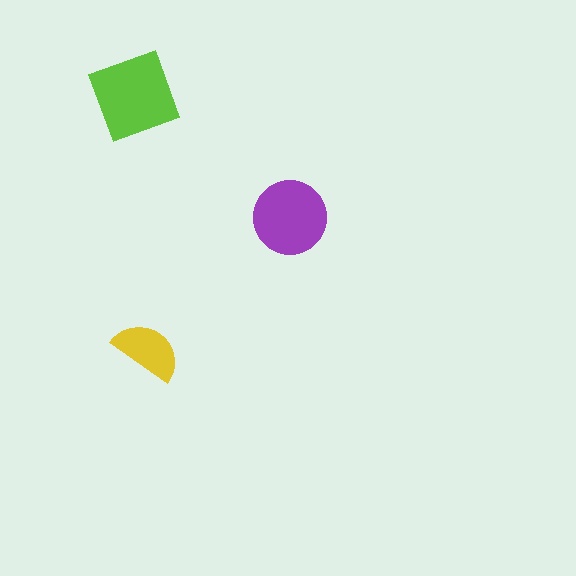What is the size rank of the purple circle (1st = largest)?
2nd.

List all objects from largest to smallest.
The lime square, the purple circle, the yellow semicircle.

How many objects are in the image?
There are 3 objects in the image.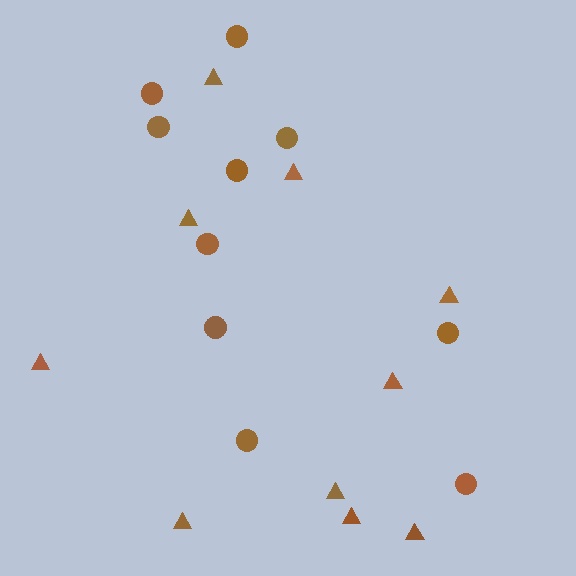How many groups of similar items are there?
There are 2 groups: one group of triangles (10) and one group of circles (10).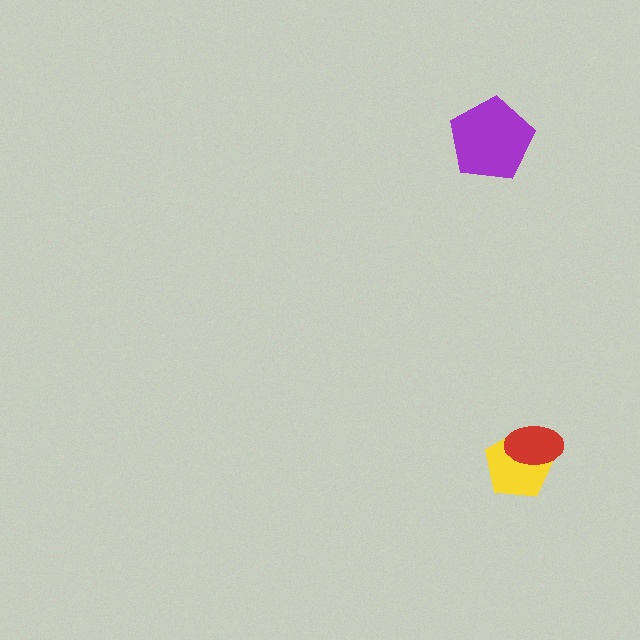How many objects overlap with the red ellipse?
1 object overlaps with the red ellipse.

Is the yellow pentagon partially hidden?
Yes, it is partially covered by another shape.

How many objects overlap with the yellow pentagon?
1 object overlaps with the yellow pentagon.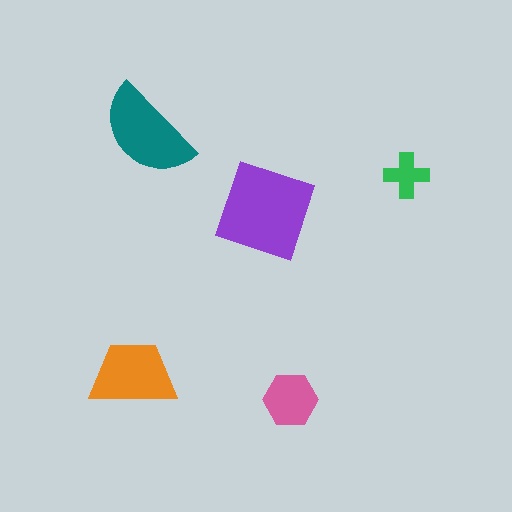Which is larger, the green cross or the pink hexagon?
The pink hexagon.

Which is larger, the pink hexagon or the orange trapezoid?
The orange trapezoid.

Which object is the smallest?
The green cross.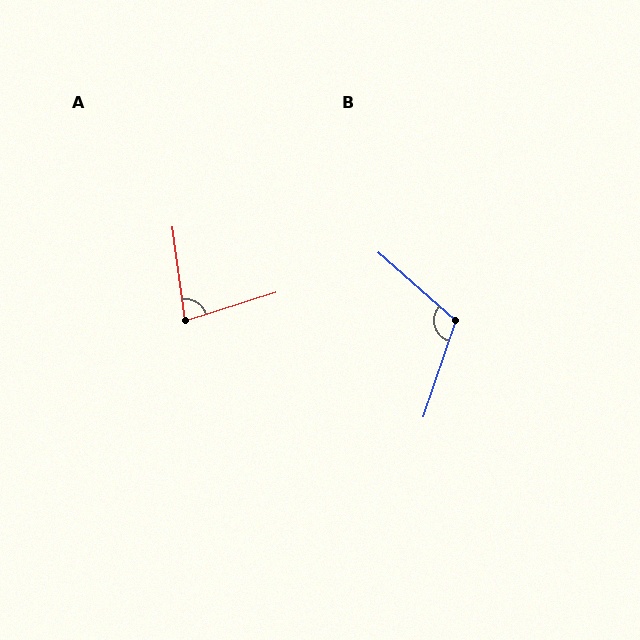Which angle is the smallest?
A, at approximately 81 degrees.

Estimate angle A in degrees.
Approximately 81 degrees.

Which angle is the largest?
B, at approximately 113 degrees.